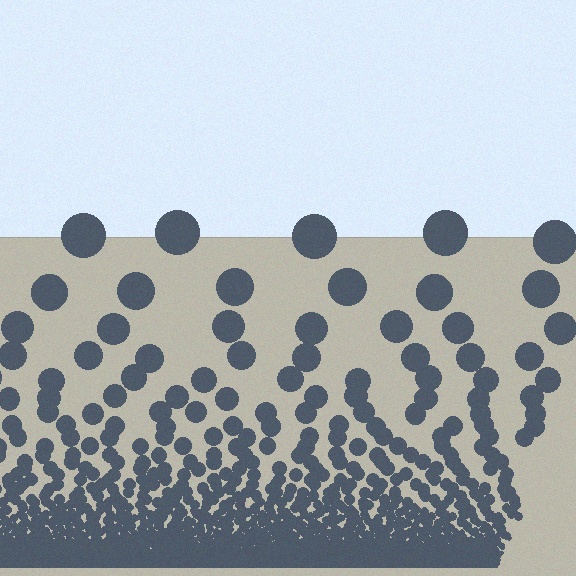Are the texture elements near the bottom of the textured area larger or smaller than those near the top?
Smaller. The gradient is inverted — elements near the bottom are smaller and denser.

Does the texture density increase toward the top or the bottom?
Density increases toward the bottom.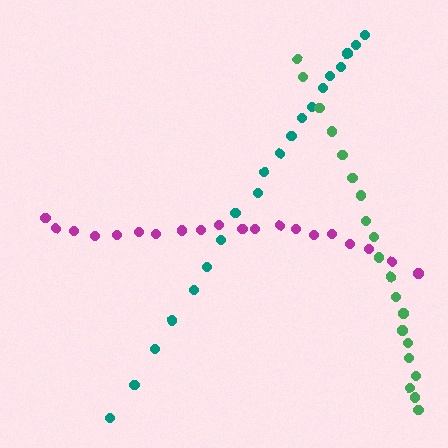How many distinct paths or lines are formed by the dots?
There are 3 distinct paths.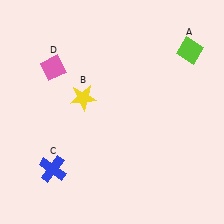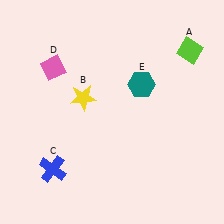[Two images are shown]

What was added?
A teal hexagon (E) was added in Image 2.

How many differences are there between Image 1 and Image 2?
There is 1 difference between the two images.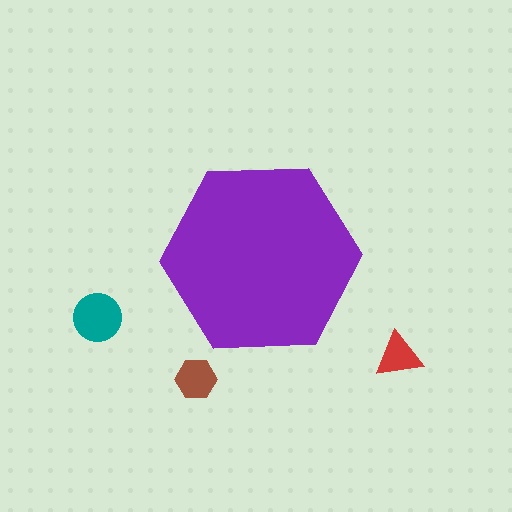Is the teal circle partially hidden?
No, the teal circle is fully visible.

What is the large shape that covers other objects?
A purple hexagon.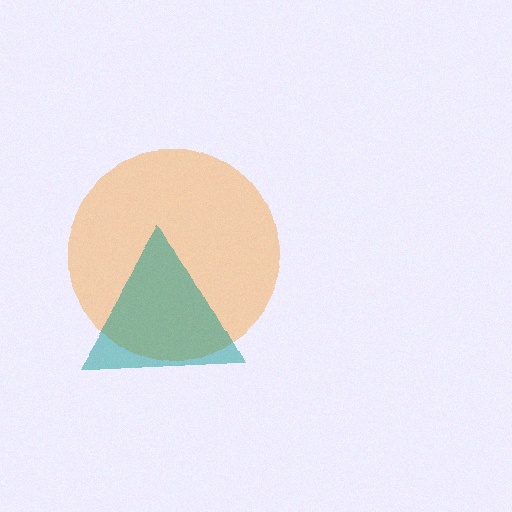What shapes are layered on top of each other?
The layered shapes are: an orange circle, a teal triangle.